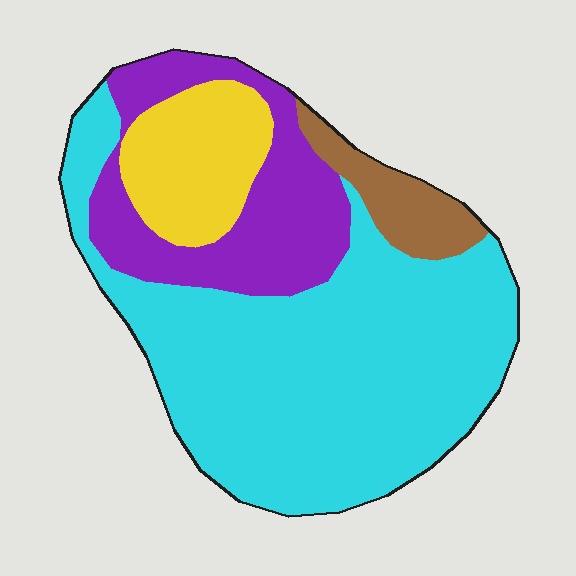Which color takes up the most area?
Cyan, at roughly 60%.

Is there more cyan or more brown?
Cyan.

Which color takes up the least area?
Brown, at roughly 5%.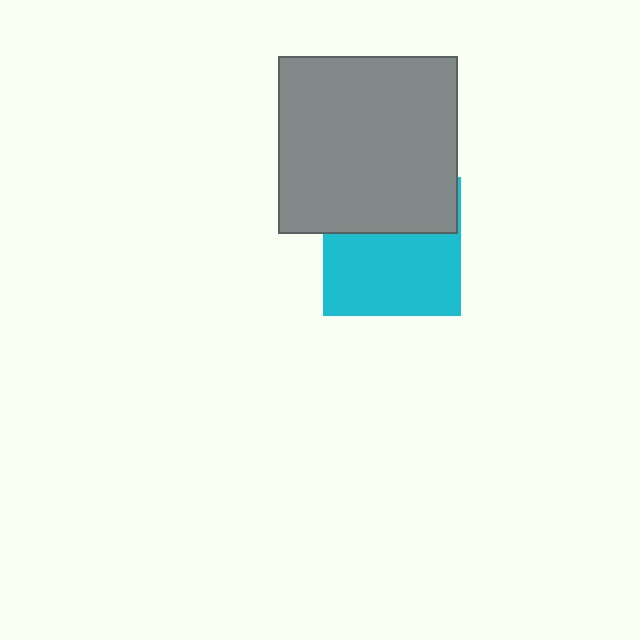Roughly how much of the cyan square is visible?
About half of it is visible (roughly 61%).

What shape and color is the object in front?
The object in front is a gray rectangle.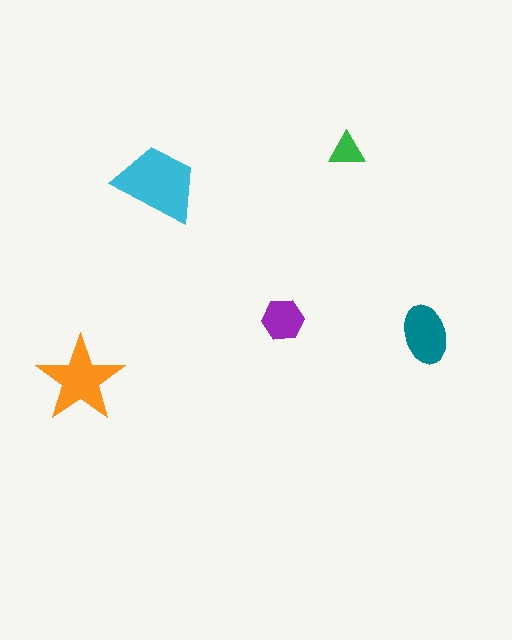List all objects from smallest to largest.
The green triangle, the purple hexagon, the teal ellipse, the orange star, the cyan trapezoid.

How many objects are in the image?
There are 5 objects in the image.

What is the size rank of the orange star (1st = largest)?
2nd.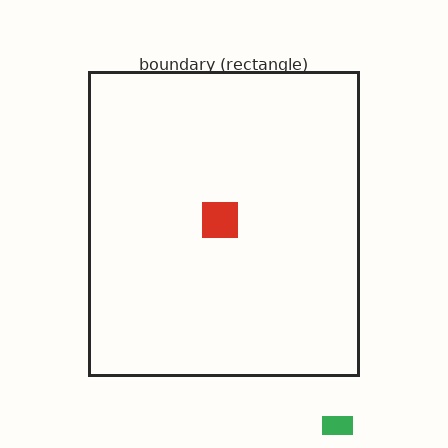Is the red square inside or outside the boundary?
Inside.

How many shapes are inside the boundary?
1 inside, 1 outside.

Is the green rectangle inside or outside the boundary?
Outside.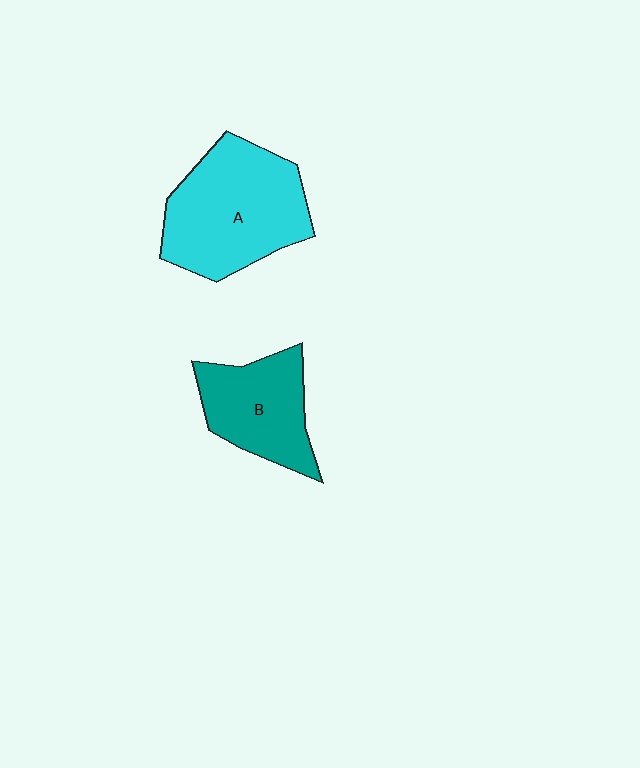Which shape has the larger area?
Shape A (cyan).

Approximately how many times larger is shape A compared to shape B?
Approximately 1.5 times.